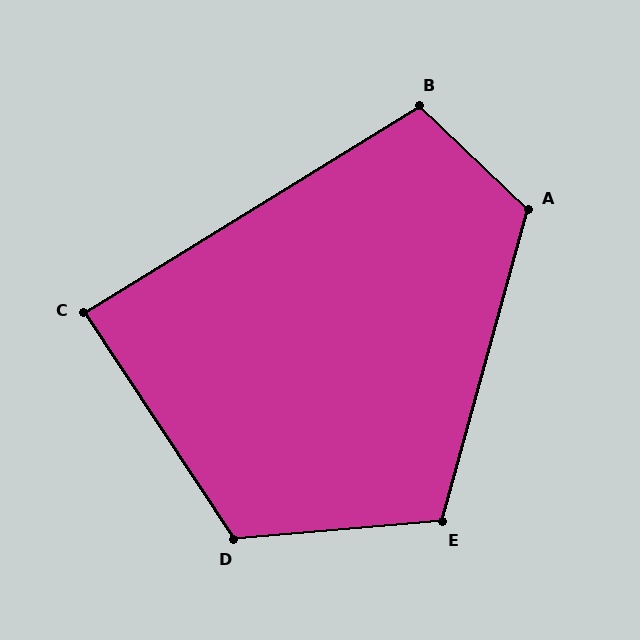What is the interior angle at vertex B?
Approximately 105 degrees (obtuse).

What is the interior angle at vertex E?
Approximately 110 degrees (obtuse).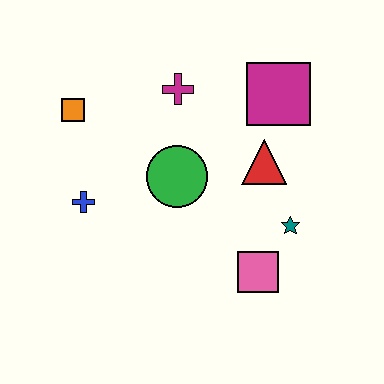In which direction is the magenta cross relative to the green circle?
The magenta cross is above the green circle.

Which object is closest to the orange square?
The blue cross is closest to the orange square.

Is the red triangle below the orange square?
Yes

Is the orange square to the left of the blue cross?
Yes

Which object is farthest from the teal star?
The orange square is farthest from the teal star.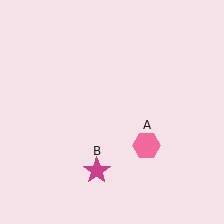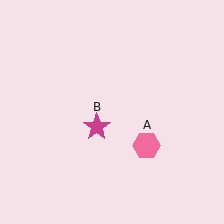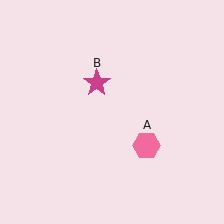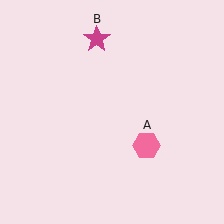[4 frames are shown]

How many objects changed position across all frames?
1 object changed position: magenta star (object B).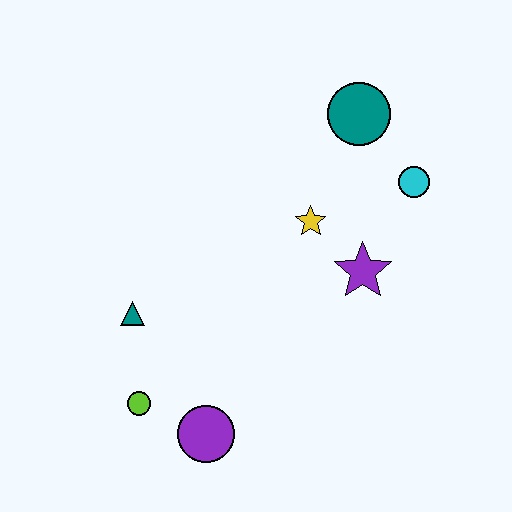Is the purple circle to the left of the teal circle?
Yes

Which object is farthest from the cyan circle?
The lime circle is farthest from the cyan circle.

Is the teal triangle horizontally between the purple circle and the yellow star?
No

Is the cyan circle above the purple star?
Yes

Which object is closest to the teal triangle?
The lime circle is closest to the teal triangle.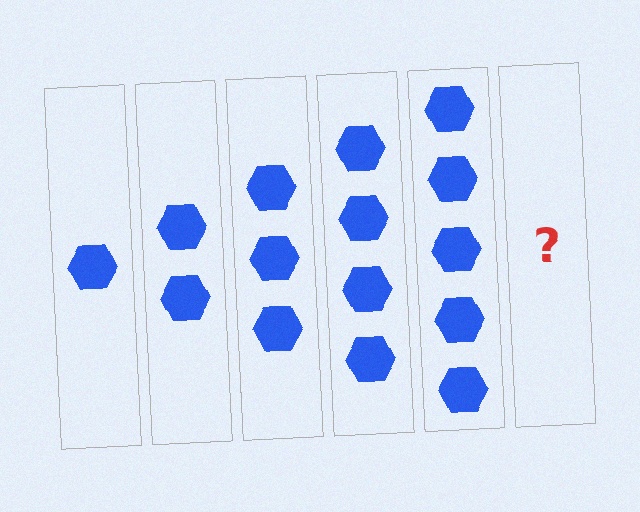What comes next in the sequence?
The next element should be 6 hexagons.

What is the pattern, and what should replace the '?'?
The pattern is that each step adds one more hexagon. The '?' should be 6 hexagons.